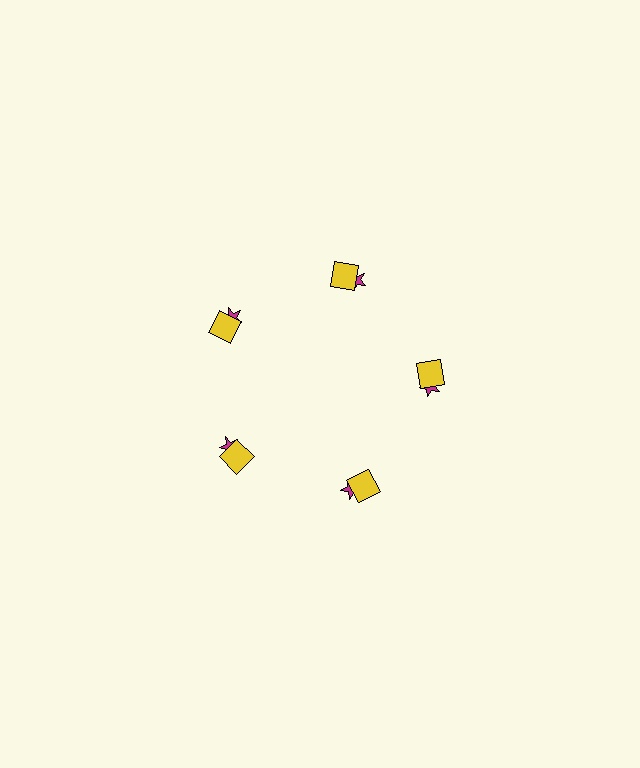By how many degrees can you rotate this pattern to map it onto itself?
The pattern maps onto itself every 72 degrees of rotation.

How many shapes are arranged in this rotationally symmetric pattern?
There are 10 shapes, arranged in 5 groups of 2.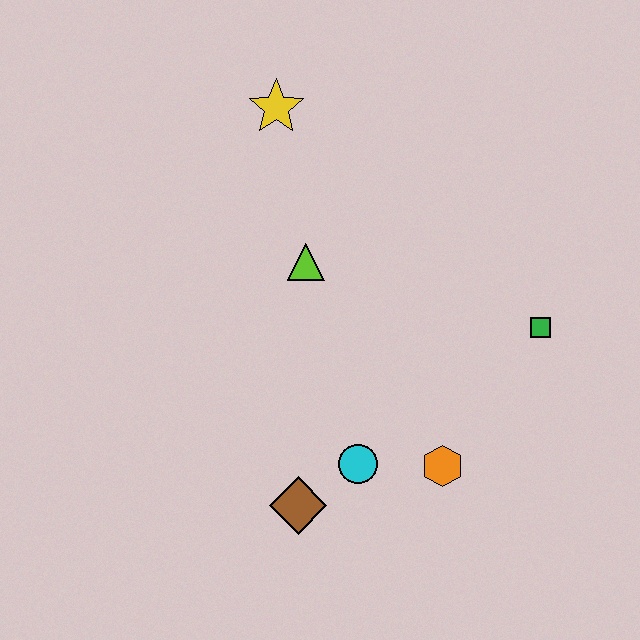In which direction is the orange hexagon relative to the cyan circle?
The orange hexagon is to the right of the cyan circle.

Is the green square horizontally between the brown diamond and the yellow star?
No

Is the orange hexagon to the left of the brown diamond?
No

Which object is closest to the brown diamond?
The cyan circle is closest to the brown diamond.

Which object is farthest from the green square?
The yellow star is farthest from the green square.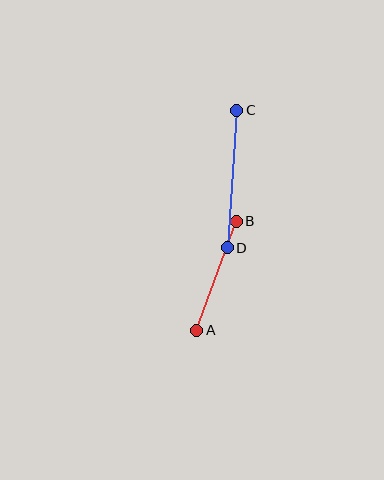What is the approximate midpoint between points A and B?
The midpoint is at approximately (216, 276) pixels.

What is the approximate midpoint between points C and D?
The midpoint is at approximately (232, 179) pixels.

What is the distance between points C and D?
The distance is approximately 138 pixels.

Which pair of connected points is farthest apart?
Points C and D are farthest apart.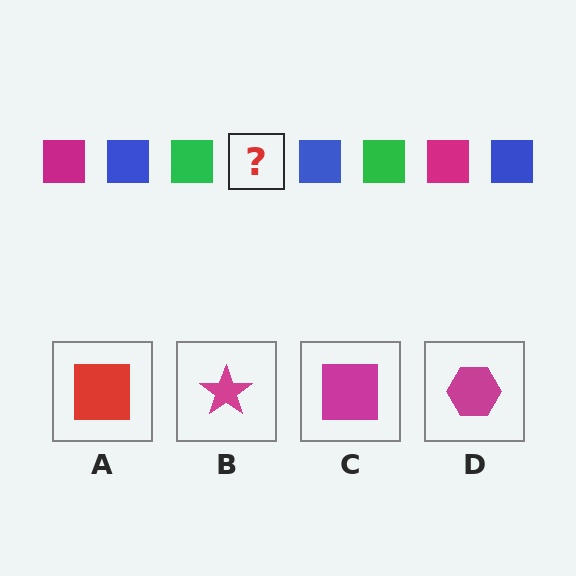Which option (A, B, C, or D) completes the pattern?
C.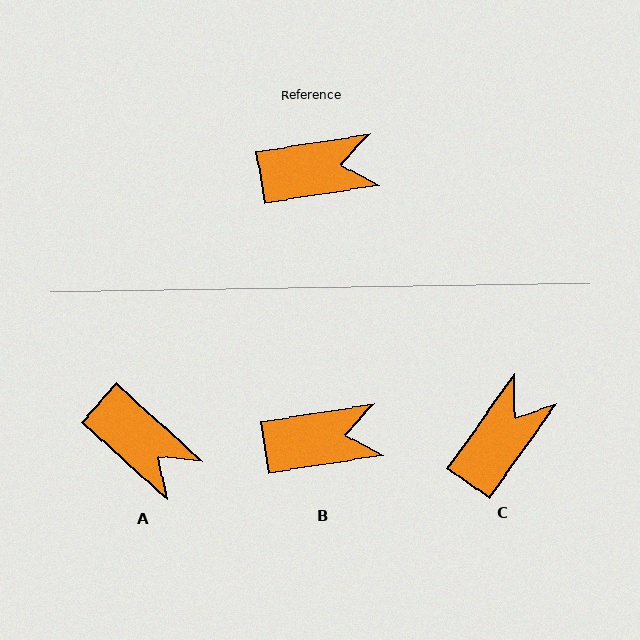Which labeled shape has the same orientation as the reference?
B.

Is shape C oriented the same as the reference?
No, it is off by about 46 degrees.